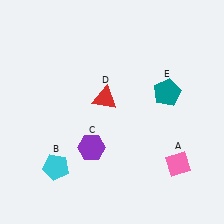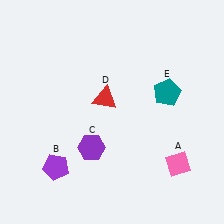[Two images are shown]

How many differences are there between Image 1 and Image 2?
There is 1 difference between the two images.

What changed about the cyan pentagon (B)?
In Image 1, B is cyan. In Image 2, it changed to purple.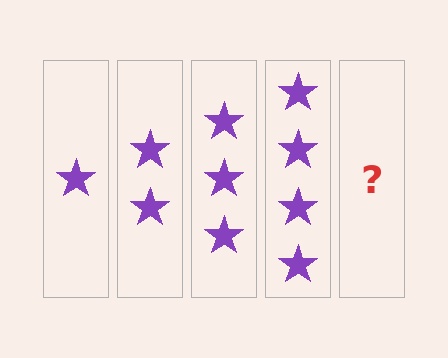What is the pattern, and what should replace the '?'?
The pattern is that each step adds one more star. The '?' should be 5 stars.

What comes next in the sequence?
The next element should be 5 stars.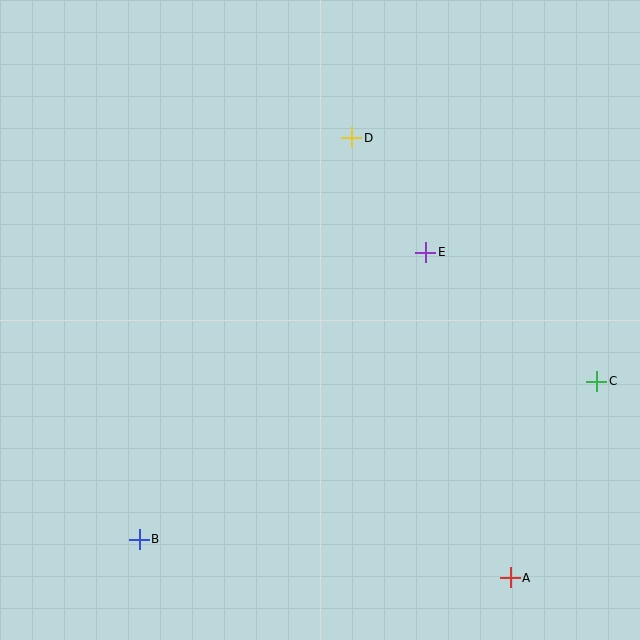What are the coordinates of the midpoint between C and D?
The midpoint between C and D is at (474, 259).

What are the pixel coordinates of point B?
Point B is at (139, 539).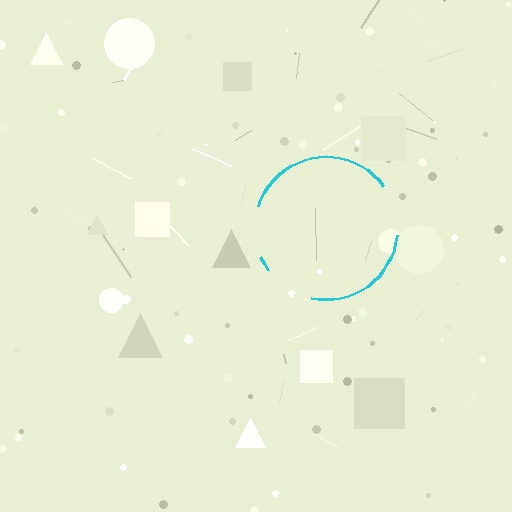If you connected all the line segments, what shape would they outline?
They would outline a circle.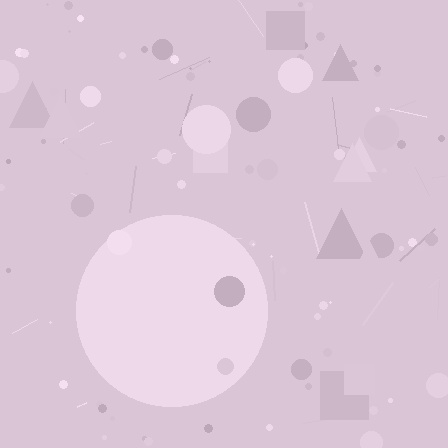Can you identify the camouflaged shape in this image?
The camouflaged shape is a circle.